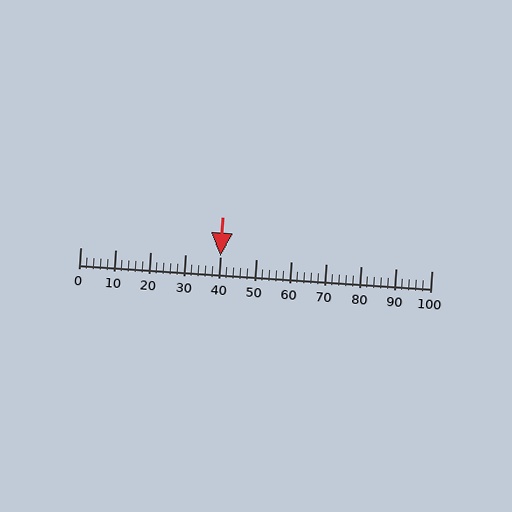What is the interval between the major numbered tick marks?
The major tick marks are spaced 10 units apart.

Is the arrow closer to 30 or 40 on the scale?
The arrow is closer to 40.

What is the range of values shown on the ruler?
The ruler shows values from 0 to 100.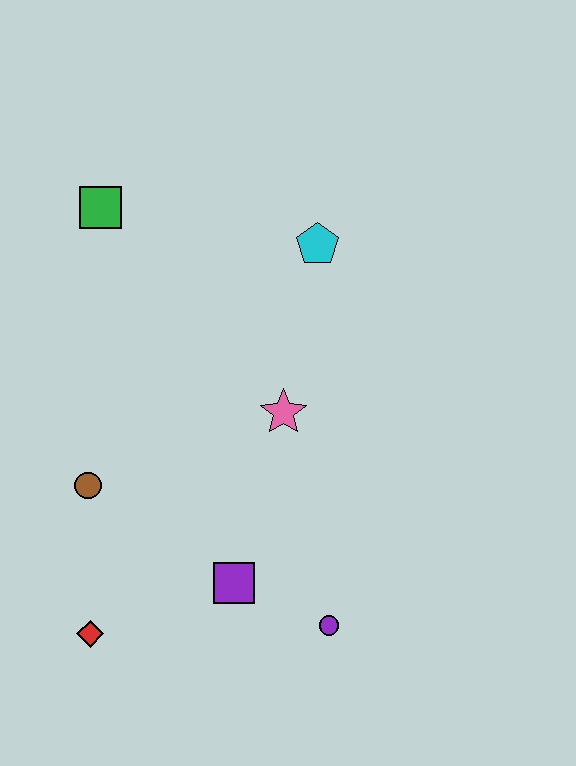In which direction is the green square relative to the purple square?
The green square is above the purple square.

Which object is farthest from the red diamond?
The cyan pentagon is farthest from the red diamond.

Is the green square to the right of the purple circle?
No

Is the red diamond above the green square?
No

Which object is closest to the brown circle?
The red diamond is closest to the brown circle.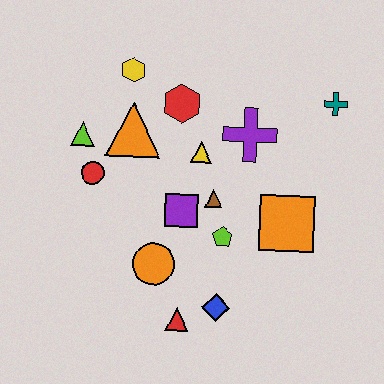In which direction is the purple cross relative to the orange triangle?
The purple cross is to the right of the orange triangle.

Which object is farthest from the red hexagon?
The red triangle is farthest from the red hexagon.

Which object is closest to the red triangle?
The blue diamond is closest to the red triangle.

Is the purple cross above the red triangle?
Yes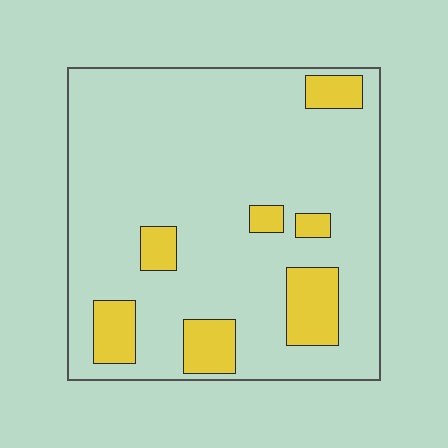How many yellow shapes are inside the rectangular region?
7.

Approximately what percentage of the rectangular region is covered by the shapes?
Approximately 15%.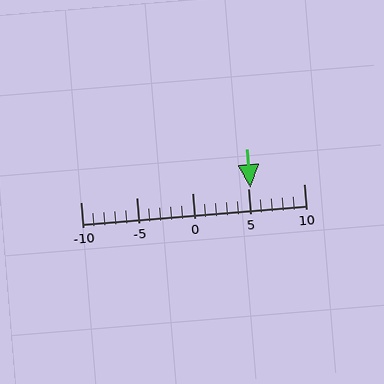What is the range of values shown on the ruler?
The ruler shows values from -10 to 10.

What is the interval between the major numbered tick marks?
The major tick marks are spaced 5 units apart.